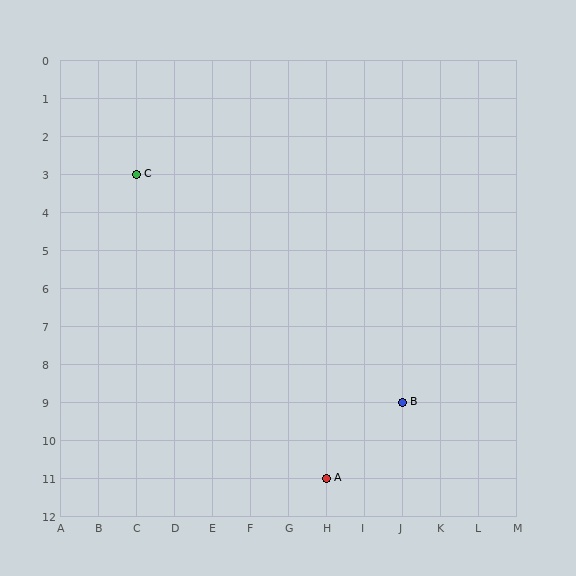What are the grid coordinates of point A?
Point A is at grid coordinates (H, 11).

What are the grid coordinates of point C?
Point C is at grid coordinates (C, 3).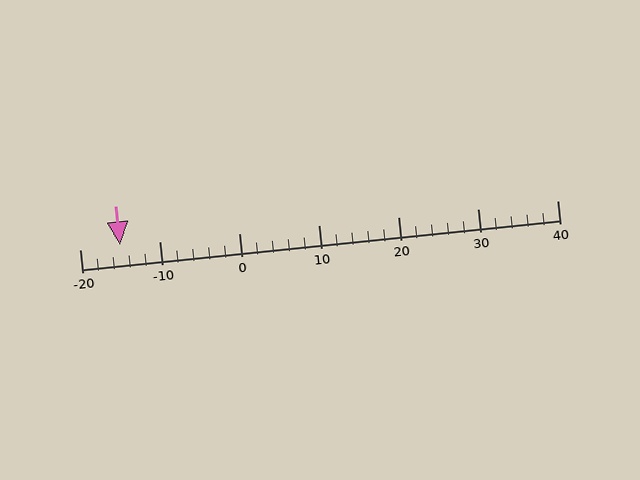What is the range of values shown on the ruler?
The ruler shows values from -20 to 40.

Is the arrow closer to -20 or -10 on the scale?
The arrow is closer to -10.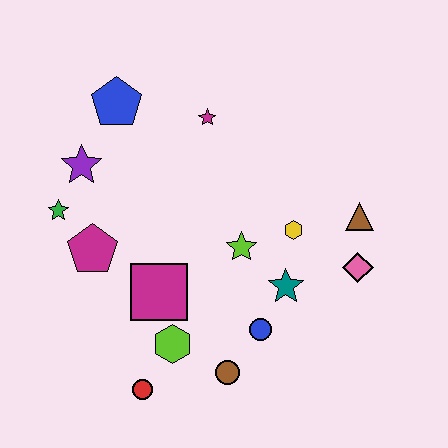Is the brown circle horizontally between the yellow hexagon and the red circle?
Yes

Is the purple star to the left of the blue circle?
Yes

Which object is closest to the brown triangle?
The pink diamond is closest to the brown triangle.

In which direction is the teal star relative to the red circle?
The teal star is to the right of the red circle.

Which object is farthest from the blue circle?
The blue pentagon is farthest from the blue circle.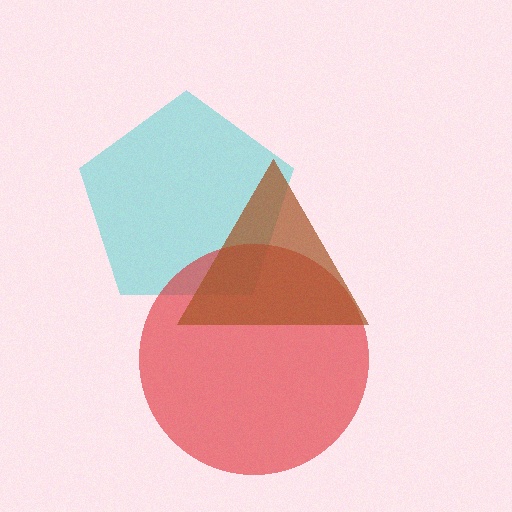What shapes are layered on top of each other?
The layered shapes are: a cyan pentagon, a red circle, a brown triangle.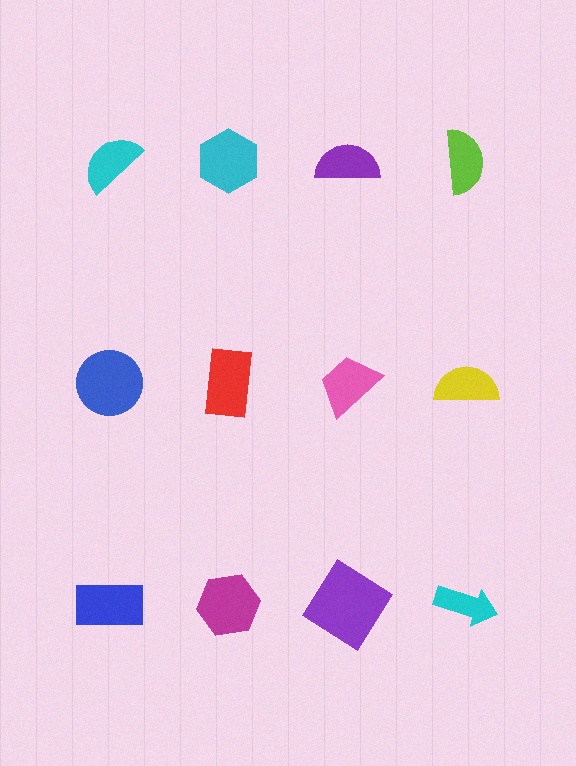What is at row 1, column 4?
A lime semicircle.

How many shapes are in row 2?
4 shapes.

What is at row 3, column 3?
A purple diamond.